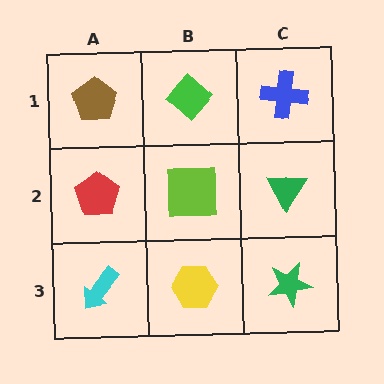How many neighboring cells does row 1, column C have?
2.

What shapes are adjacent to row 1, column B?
A lime square (row 2, column B), a brown pentagon (row 1, column A), a blue cross (row 1, column C).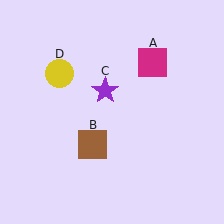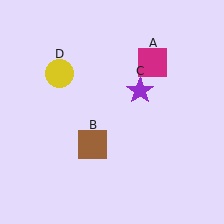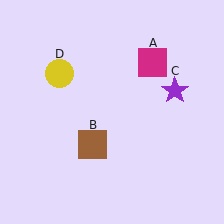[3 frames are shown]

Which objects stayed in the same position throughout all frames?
Magenta square (object A) and brown square (object B) and yellow circle (object D) remained stationary.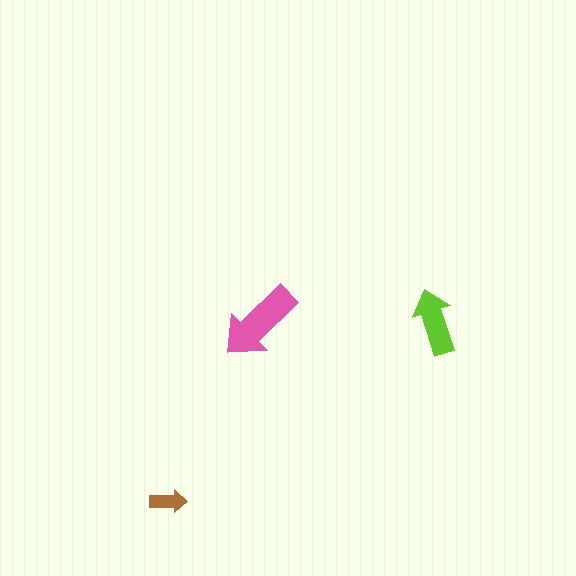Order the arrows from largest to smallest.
the pink one, the lime one, the brown one.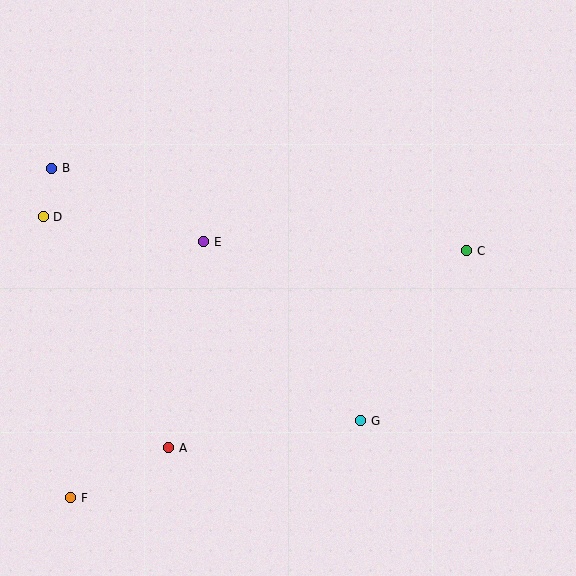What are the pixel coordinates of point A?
Point A is at (169, 448).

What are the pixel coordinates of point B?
Point B is at (52, 168).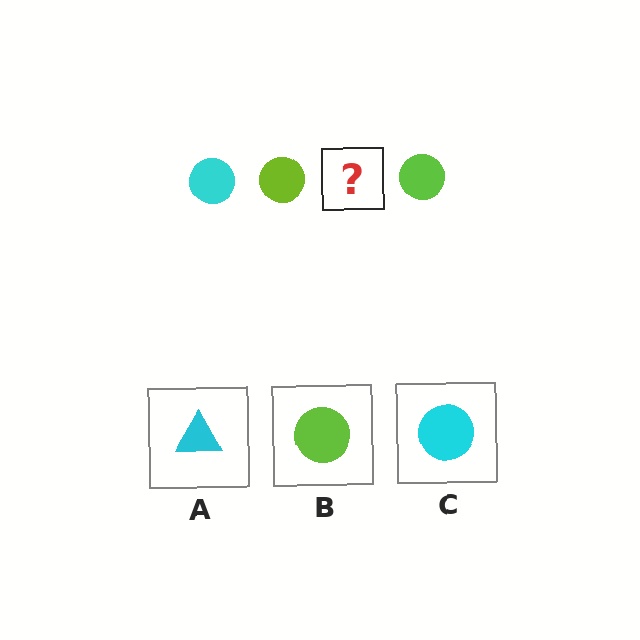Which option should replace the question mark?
Option C.